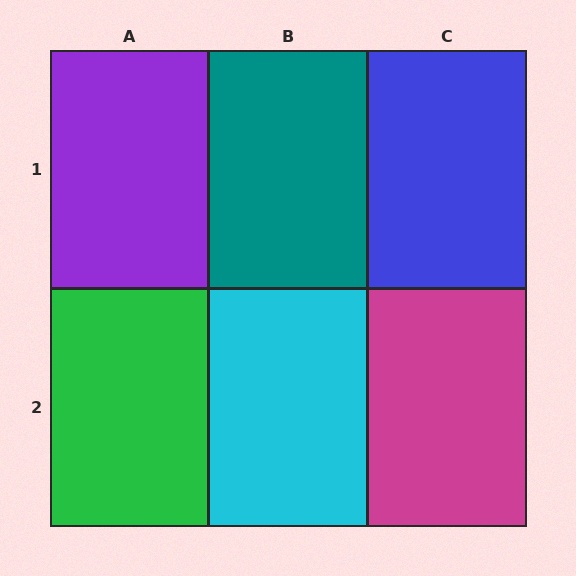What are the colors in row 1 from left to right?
Purple, teal, blue.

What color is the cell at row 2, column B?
Cyan.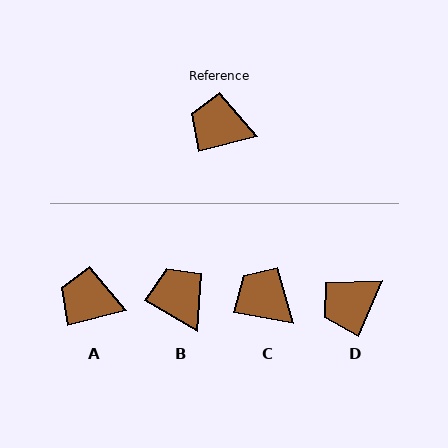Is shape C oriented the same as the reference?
No, it is off by about 24 degrees.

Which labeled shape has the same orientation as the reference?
A.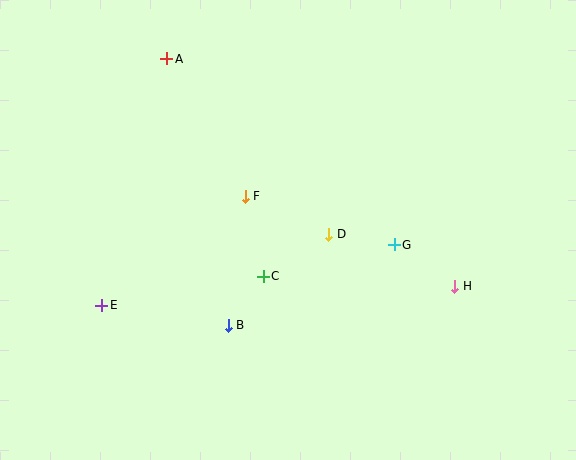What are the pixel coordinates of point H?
Point H is at (455, 287).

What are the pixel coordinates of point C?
Point C is at (263, 276).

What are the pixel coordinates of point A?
Point A is at (167, 59).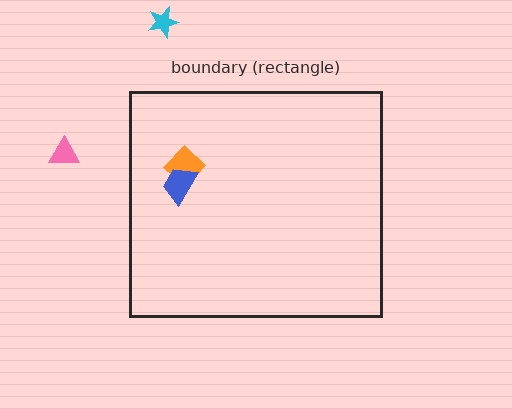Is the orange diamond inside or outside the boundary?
Inside.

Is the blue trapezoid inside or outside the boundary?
Inside.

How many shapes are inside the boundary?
2 inside, 2 outside.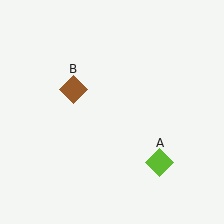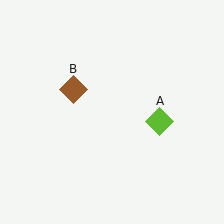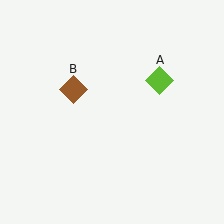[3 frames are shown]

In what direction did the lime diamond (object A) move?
The lime diamond (object A) moved up.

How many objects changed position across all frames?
1 object changed position: lime diamond (object A).